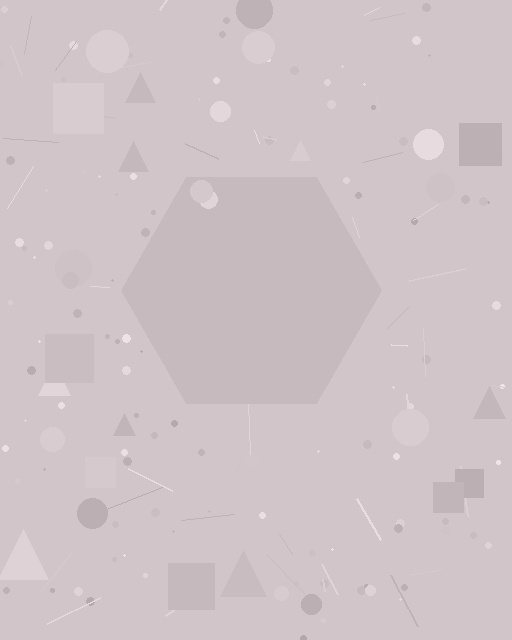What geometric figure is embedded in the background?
A hexagon is embedded in the background.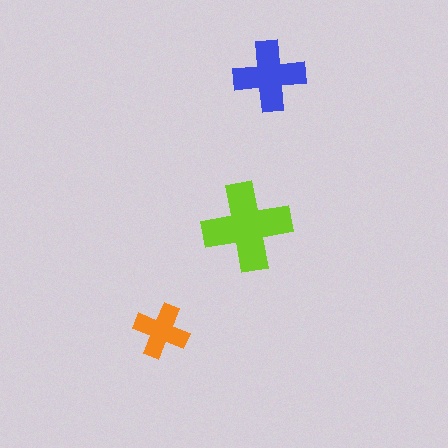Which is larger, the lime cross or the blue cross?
The lime one.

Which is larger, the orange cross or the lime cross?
The lime one.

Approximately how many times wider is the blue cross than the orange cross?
About 1.5 times wider.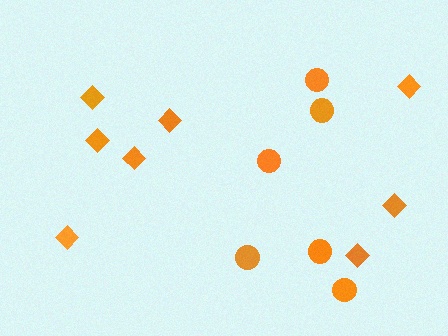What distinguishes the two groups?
There are 2 groups: one group of circles (6) and one group of diamonds (8).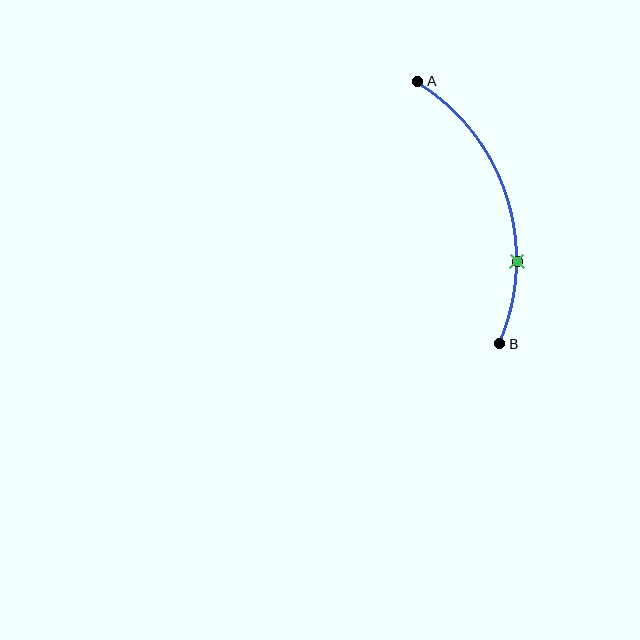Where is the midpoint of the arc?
The arc midpoint is the point on the curve farthest from the straight line joining A and B. It sits to the right of that line.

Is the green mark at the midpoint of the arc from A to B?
No. The green mark lies on the arc but is closer to endpoint B. The arc midpoint would be at the point on the curve equidistant along the arc from both A and B.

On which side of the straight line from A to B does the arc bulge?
The arc bulges to the right of the straight line connecting A and B.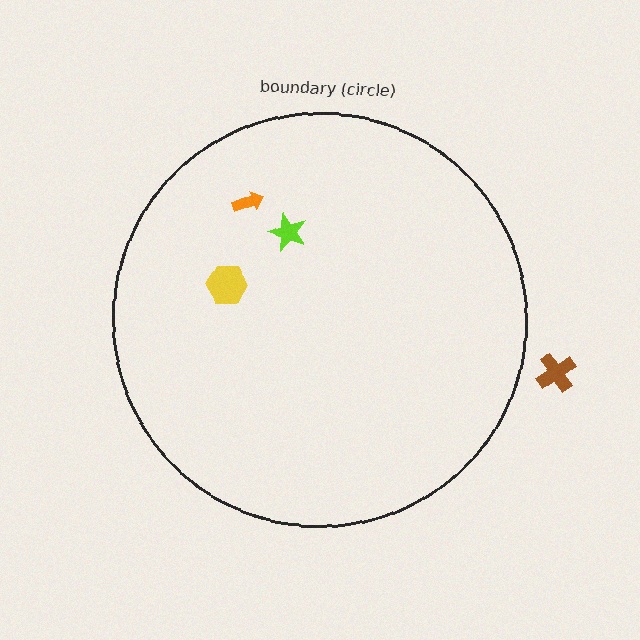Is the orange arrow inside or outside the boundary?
Inside.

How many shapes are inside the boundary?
3 inside, 1 outside.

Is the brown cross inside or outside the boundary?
Outside.